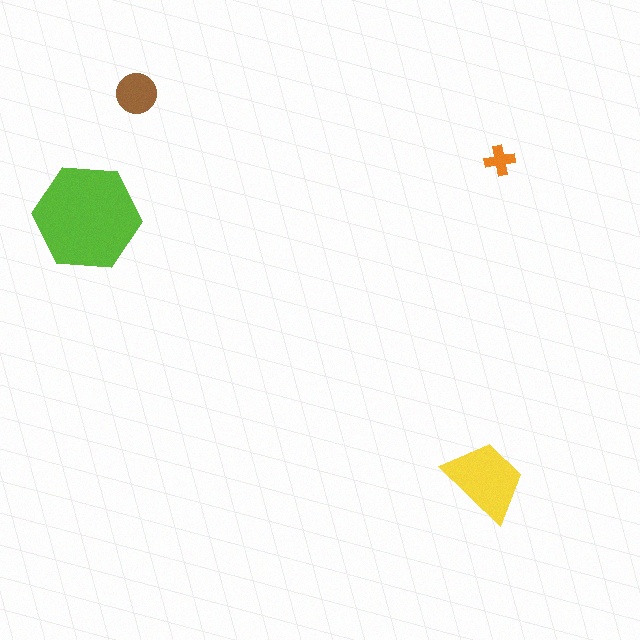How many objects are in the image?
There are 4 objects in the image.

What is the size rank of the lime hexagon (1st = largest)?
1st.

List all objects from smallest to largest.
The orange cross, the brown circle, the yellow trapezoid, the lime hexagon.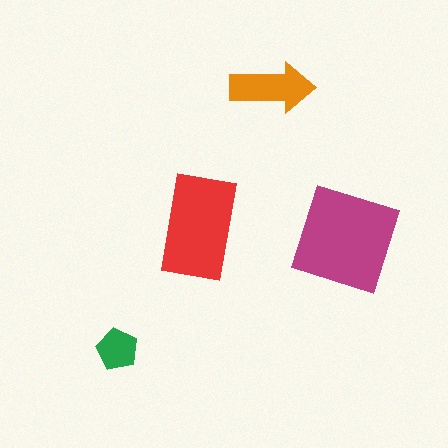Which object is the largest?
The magenta square.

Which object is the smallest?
The green pentagon.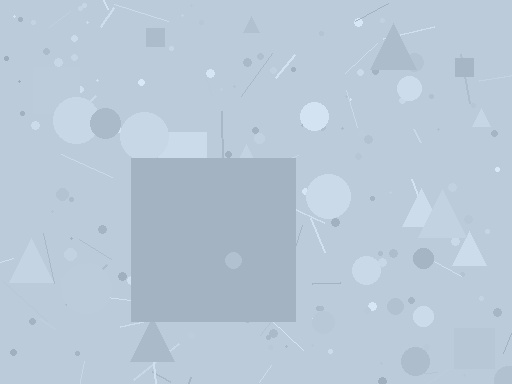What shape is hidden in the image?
A square is hidden in the image.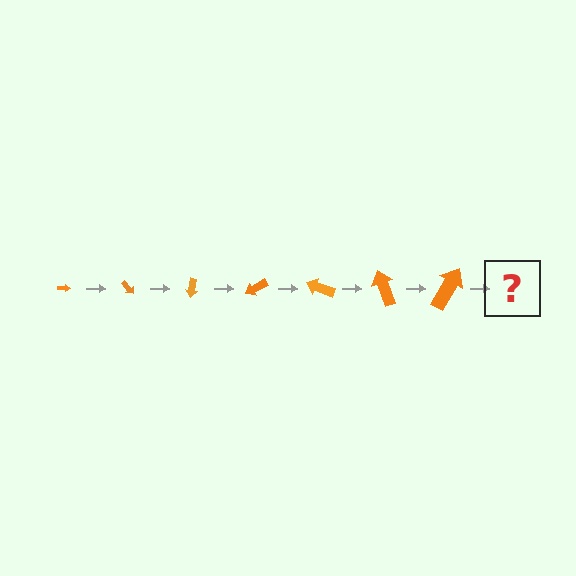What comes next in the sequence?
The next element should be an arrow, larger than the previous one and rotated 350 degrees from the start.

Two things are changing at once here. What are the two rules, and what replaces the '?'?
The two rules are that the arrow grows larger each step and it rotates 50 degrees each step. The '?' should be an arrow, larger than the previous one and rotated 350 degrees from the start.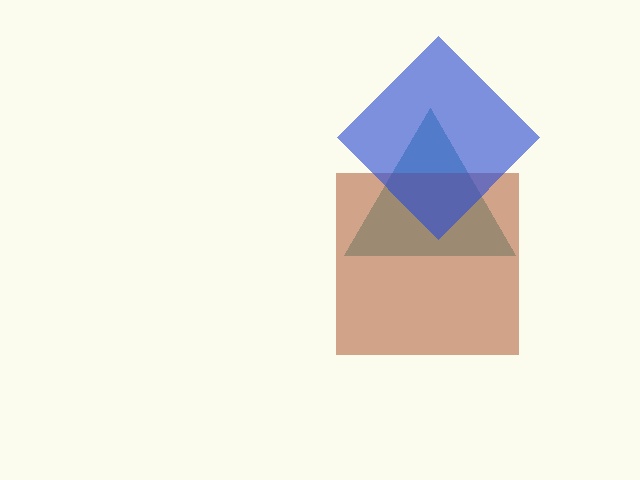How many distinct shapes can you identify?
There are 3 distinct shapes: a teal triangle, a brown square, a blue diamond.